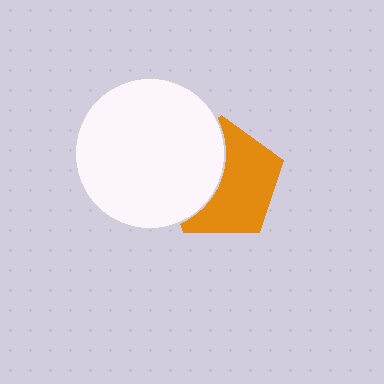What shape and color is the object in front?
The object in front is a white circle.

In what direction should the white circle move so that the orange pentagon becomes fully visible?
The white circle should move left. That is the shortest direction to clear the overlap and leave the orange pentagon fully visible.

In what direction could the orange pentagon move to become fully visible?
The orange pentagon could move right. That would shift it out from behind the white circle entirely.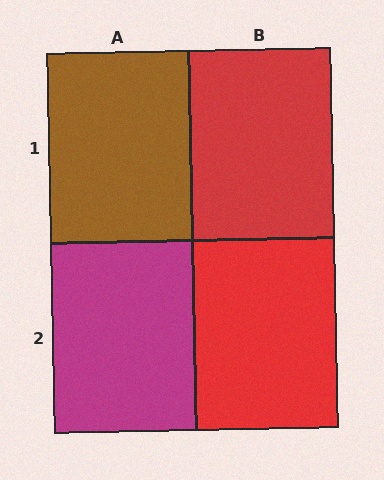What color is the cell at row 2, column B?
Red.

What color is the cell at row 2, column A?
Magenta.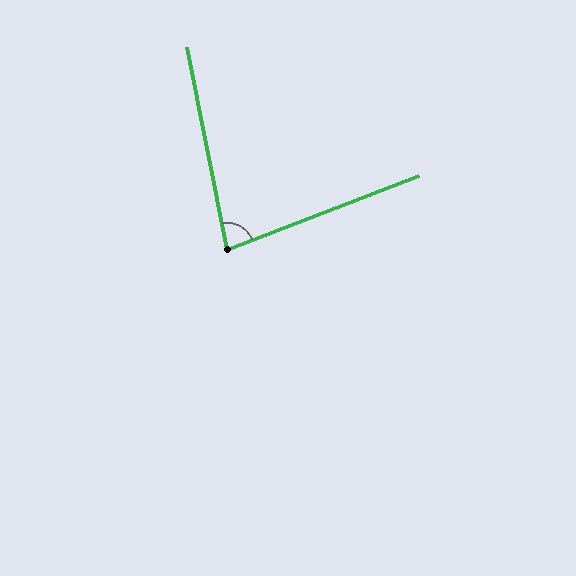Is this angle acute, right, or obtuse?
It is acute.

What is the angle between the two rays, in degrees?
Approximately 80 degrees.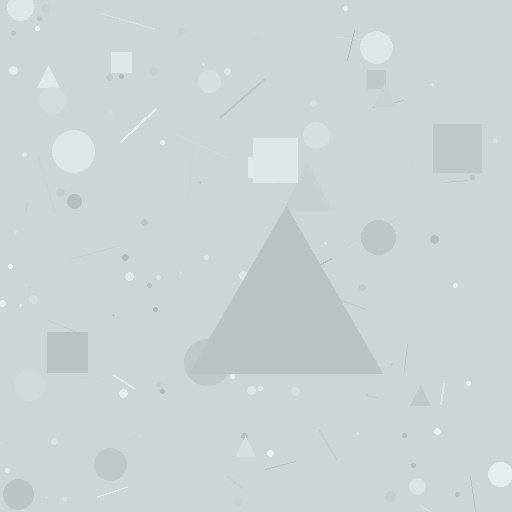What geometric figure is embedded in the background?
A triangle is embedded in the background.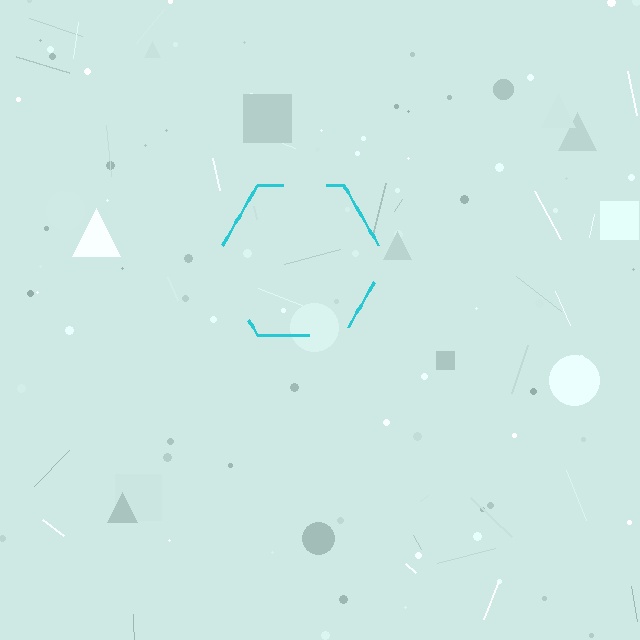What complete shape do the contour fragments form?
The contour fragments form a hexagon.